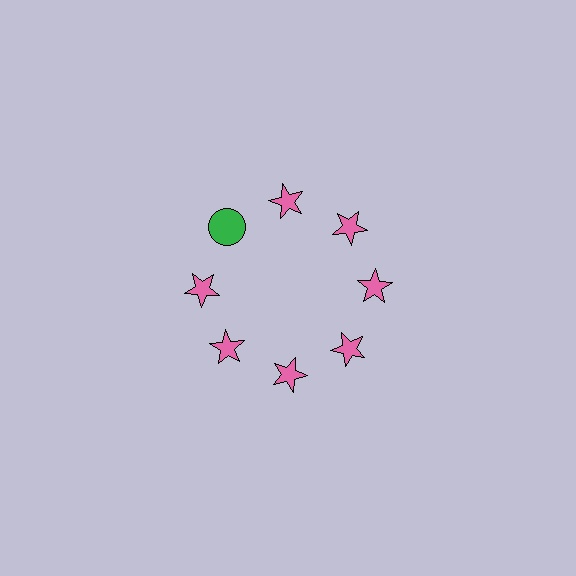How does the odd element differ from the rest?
It differs in both color (green instead of pink) and shape (circle instead of star).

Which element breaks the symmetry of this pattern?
The green circle at roughly the 10 o'clock position breaks the symmetry. All other shapes are pink stars.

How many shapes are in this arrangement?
There are 8 shapes arranged in a ring pattern.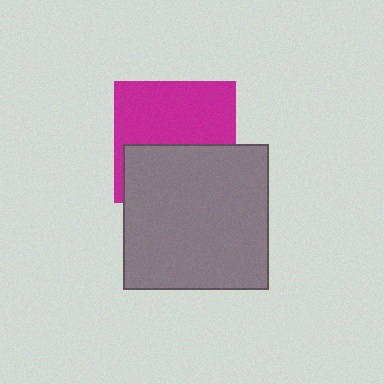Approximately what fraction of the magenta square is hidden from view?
Roughly 45% of the magenta square is hidden behind the gray square.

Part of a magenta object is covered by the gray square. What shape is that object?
It is a square.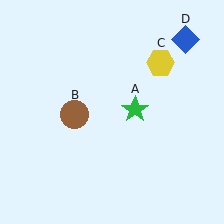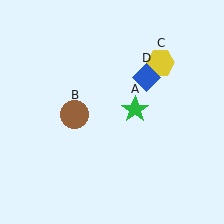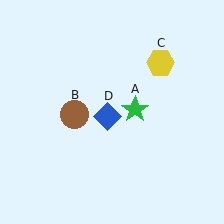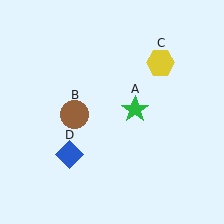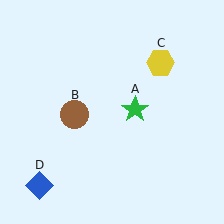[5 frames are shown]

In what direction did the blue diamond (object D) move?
The blue diamond (object D) moved down and to the left.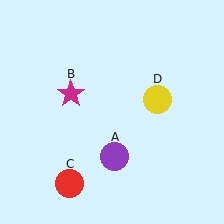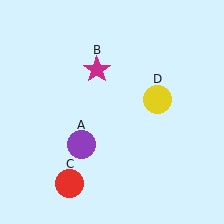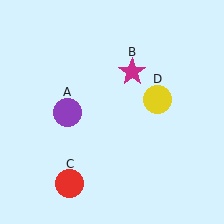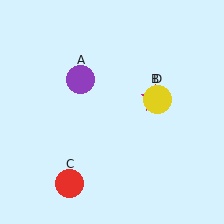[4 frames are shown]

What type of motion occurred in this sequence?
The purple circle (object A), magenta star (object B) rotated clockwise around the center of the scene.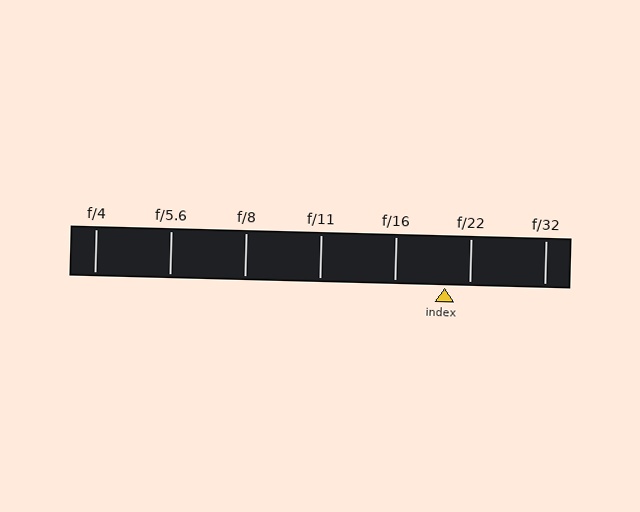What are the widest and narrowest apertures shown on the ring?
The widest aperture shown is f/4 and the narrowest is f/32.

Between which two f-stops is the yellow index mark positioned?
The index mark is between f/16 and f/22.